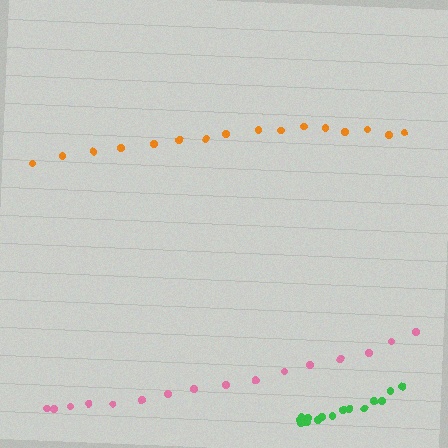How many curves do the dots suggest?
There are 3 distinct paths.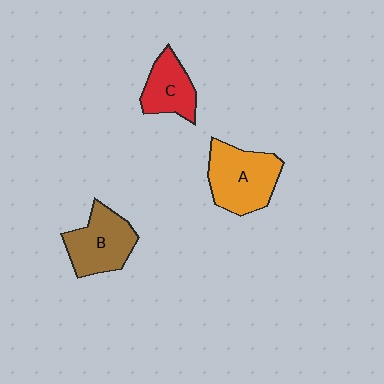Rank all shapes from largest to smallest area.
From largest to smallest: A (orange), B (brown), C (red).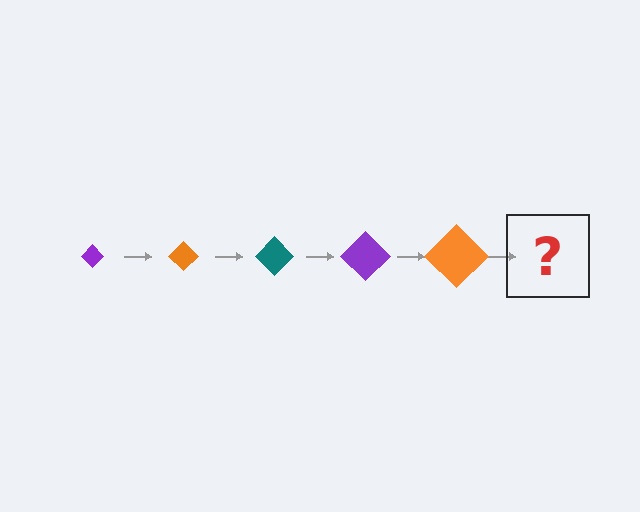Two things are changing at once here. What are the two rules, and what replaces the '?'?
The two rules are that the diamond grows larger each step and the color cycles through purple, orange, and teal. The '?' should be a teal diamond, larger than the previous one.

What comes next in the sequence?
The next element should be a teal diamond, larger than the previous one.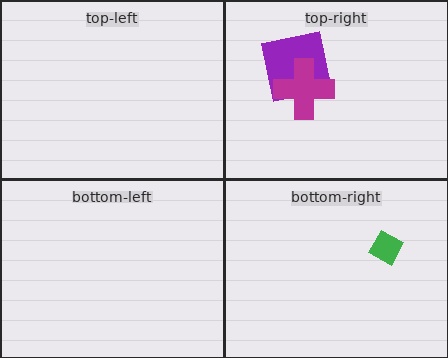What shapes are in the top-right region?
The purple square, the magenta cross.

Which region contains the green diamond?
The bottom-right region.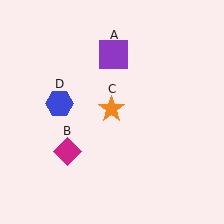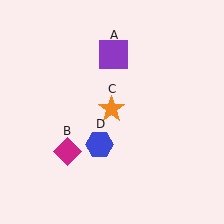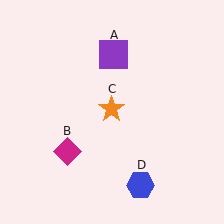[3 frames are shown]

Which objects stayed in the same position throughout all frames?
Purple square (object A) and magenta diamond (object B) and orange star (object C) remained stationary.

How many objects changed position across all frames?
1 object changed position: blue hexagon (object D).